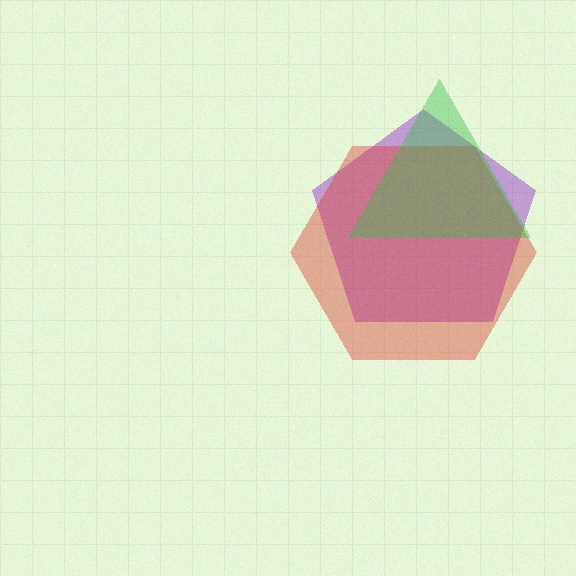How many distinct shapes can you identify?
There are 3 distinct shapes: a purple pentagon, a red hexagon, a green triangle.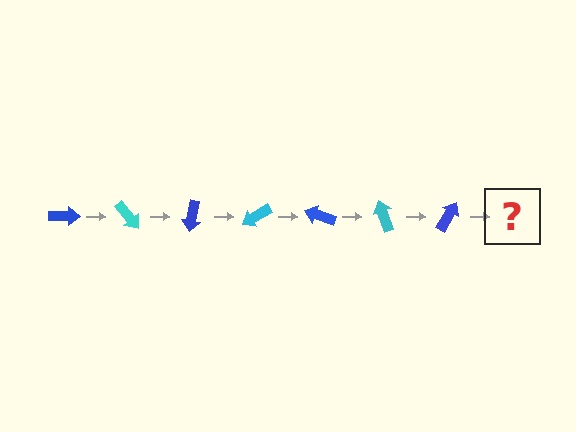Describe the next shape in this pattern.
It should be a cyan arrow, rotated 350 degrees from the start.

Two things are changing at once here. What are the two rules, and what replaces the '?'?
The two rules are that it rotates 50 degrees each step and the color cycles through blue and cyan. The '?' should be a cyan arrow, rotated 350 degrees from the start.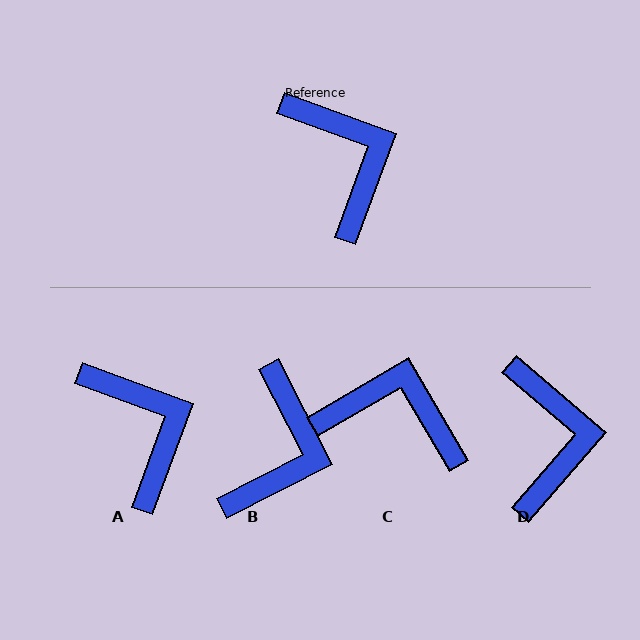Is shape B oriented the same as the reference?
No, it is off by about 43 degrees.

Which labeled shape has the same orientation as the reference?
A.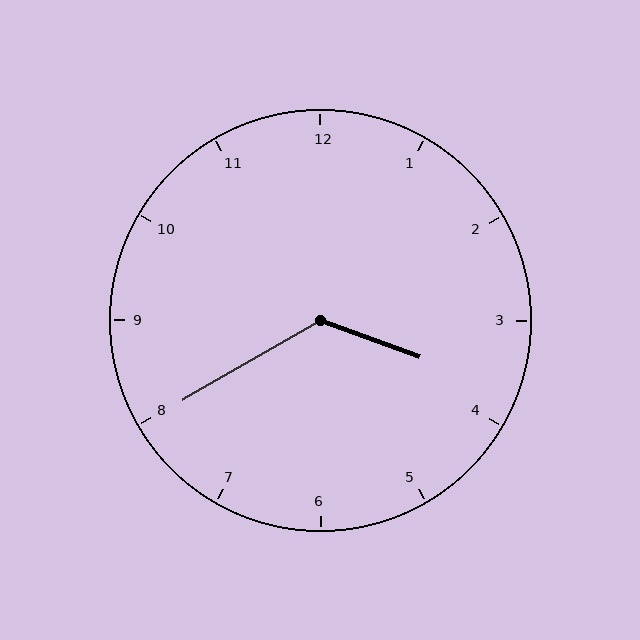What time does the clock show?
3:40.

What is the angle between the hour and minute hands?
Approximately 130 degrees.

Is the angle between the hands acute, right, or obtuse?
It is obtuse.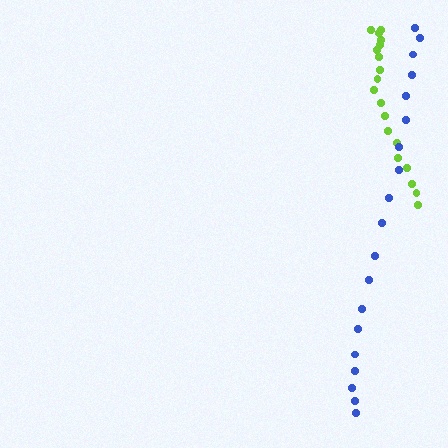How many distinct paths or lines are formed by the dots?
There are 2 distinct paths.